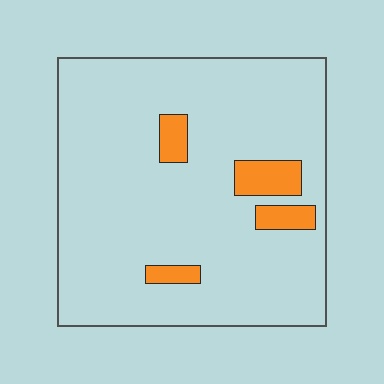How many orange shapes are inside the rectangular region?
4.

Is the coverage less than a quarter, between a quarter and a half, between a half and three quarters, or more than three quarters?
Less than a quarter.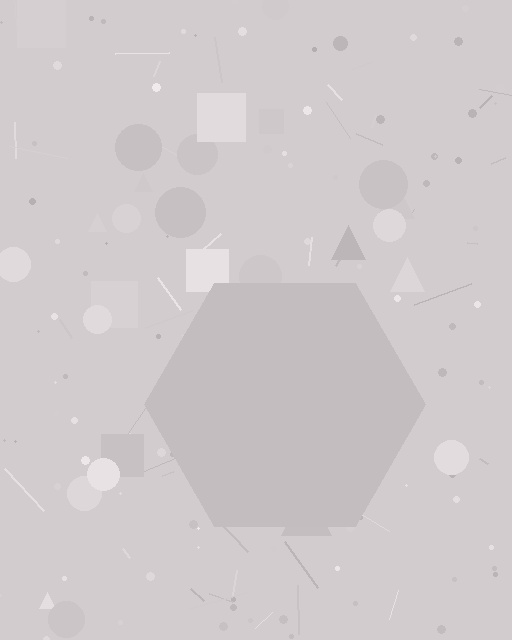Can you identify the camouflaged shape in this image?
The camouflaged shape is a hexagon.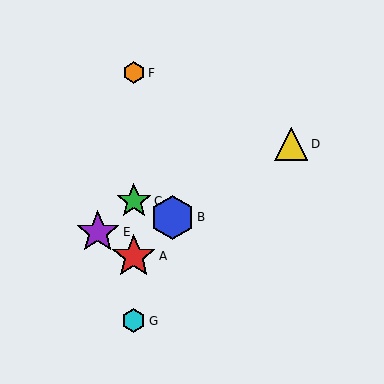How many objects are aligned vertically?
4 objects (A, C, F, G) are aligned vertically.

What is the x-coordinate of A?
Object A is at x≈134.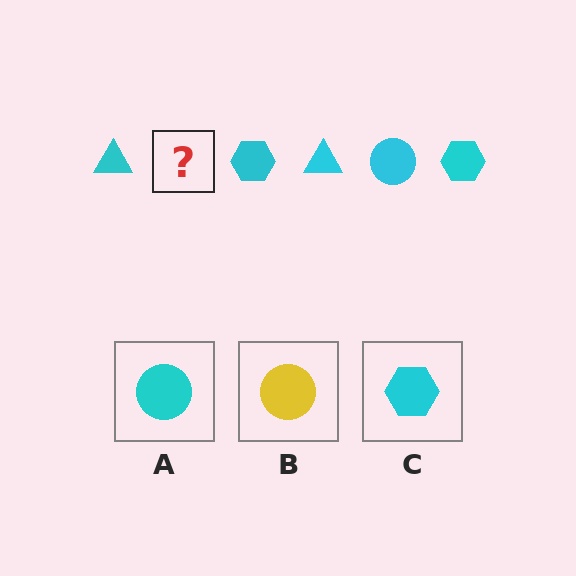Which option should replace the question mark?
Option A.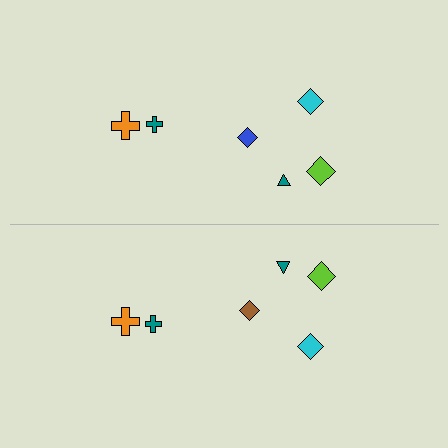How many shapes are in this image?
There are 12 shapes in this image.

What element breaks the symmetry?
The brown diamond on the bottom side breaks the symmetry — its mirror counterpart is blue.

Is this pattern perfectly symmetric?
No, the pattern is not perfectly symmetric. The brown diamond on the bottom side breaks the symmetry — its mirror counterpart is blue.